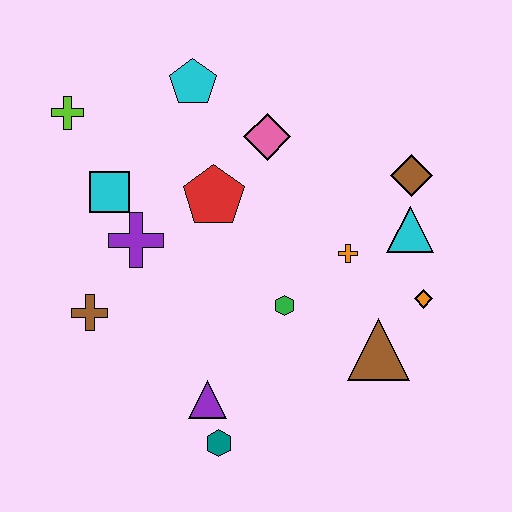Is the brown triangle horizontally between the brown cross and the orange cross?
No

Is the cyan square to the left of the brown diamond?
Yes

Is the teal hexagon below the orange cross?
Yes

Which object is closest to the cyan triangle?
The brown diamond is closest to the cyan triangle.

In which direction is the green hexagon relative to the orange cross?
The green hexagon is to the left of the orange cross.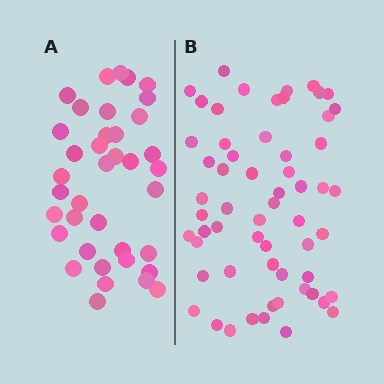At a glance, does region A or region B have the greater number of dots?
Region B (the right region) has more dots.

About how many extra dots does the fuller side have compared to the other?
Region B has approximately 20 more dots than region A.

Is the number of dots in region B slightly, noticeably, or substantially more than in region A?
Region B has substantially more. The ratio is roughly 1.6 to 1.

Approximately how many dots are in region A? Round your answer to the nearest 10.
About 40 dots. (The exact count is 38, which rounds to 40.)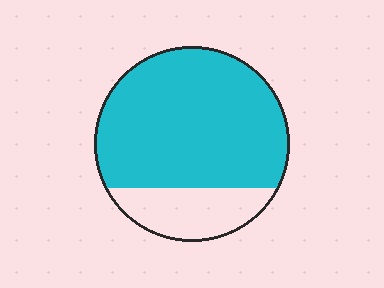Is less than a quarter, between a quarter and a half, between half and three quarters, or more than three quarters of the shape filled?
More than three quarters.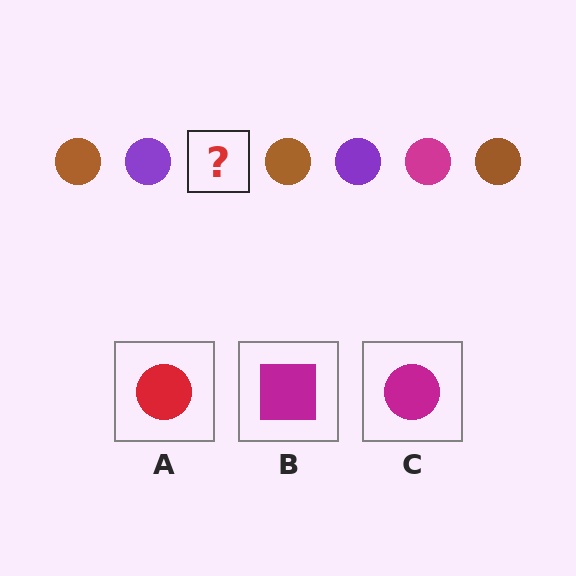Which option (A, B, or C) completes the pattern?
C.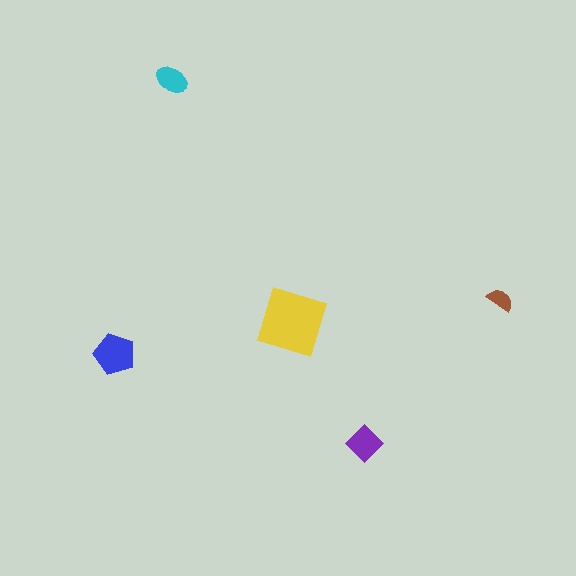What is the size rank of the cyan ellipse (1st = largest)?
4th.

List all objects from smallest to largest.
The brown semicircle, the cyan ellipse, the purple diamond, the blue pentagon, the yellow square.